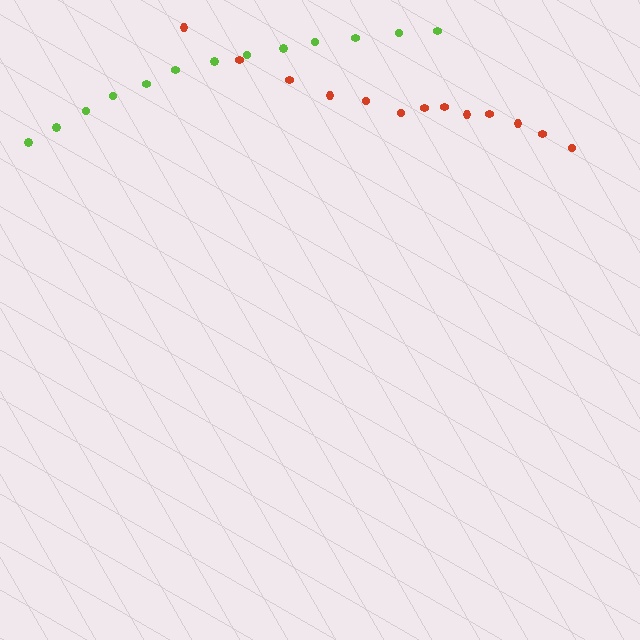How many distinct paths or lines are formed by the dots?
There are 2 distinct paths.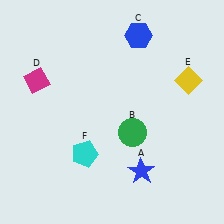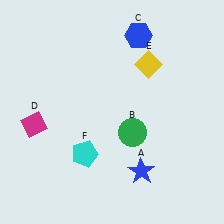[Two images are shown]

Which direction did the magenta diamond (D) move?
The magenta diamond (D) moved down.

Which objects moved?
The objects that moved are: the magenta diamond (D), the yellow diamond (E).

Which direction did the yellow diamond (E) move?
The yellow diamond (E) moved left.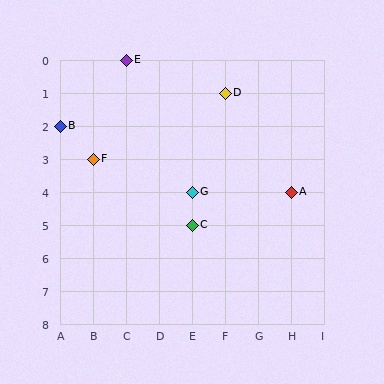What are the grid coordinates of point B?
Point B is at grid coordinates (A, 2).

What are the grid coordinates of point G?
Point G is at grid coordinates (E, 4).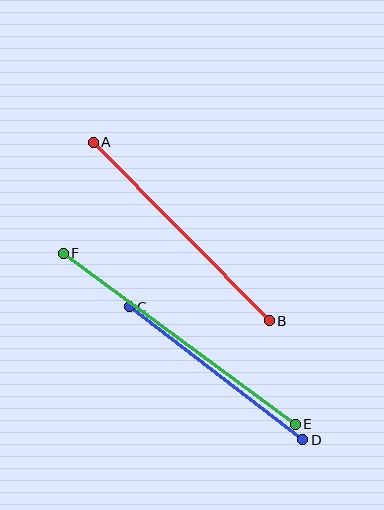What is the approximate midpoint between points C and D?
The midpoint is at approximately (216, 373) pixels.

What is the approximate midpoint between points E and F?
The midpoint is at approximately (179, 339) pixels.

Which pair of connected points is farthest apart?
Points E and F are farthest apart.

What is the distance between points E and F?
The distance is approximately 288 pixels.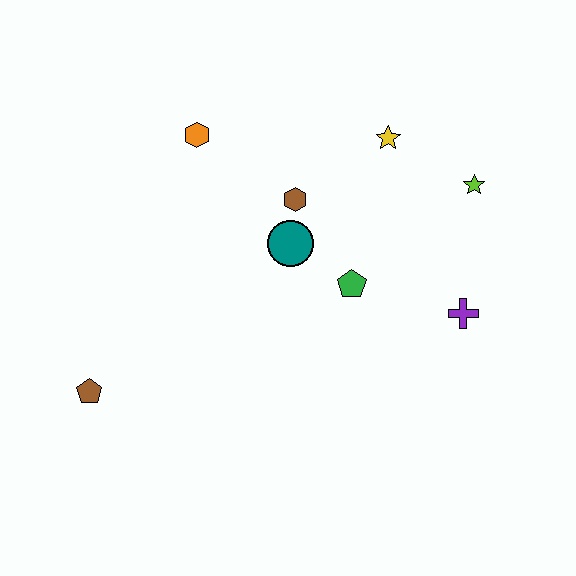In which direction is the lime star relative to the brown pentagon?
The lime star is to the right of the brown pentagon.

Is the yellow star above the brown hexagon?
Yes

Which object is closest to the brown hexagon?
The teal circle is closest to the brown hexagon.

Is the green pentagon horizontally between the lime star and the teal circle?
Yes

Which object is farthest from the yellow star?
The brown pentagon is farthest from the yellow star.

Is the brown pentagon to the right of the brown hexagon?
No